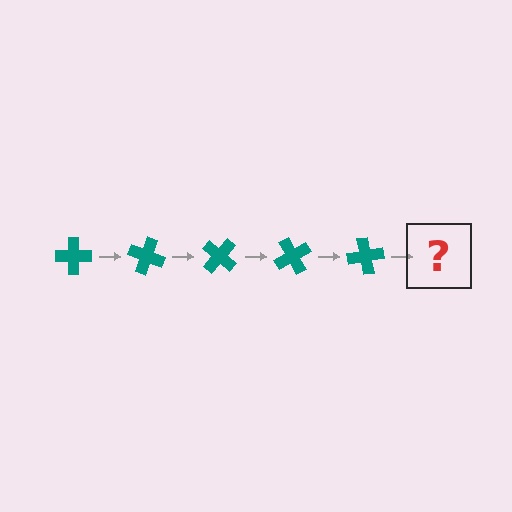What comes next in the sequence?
The next element should be a teal cross rotated 100 degrees.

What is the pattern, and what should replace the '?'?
The pattern is that the cross rotates 20 degrees each step. The '?' should be a teal cross rotated 100 degrees.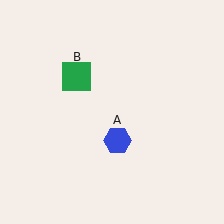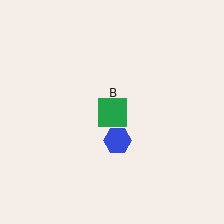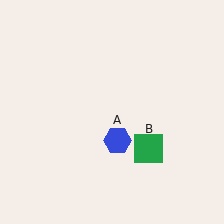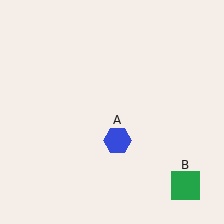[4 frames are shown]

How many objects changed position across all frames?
1 object changed position: green square (object B).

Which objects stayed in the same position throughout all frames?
Blue hexagon (object A) remained stationary.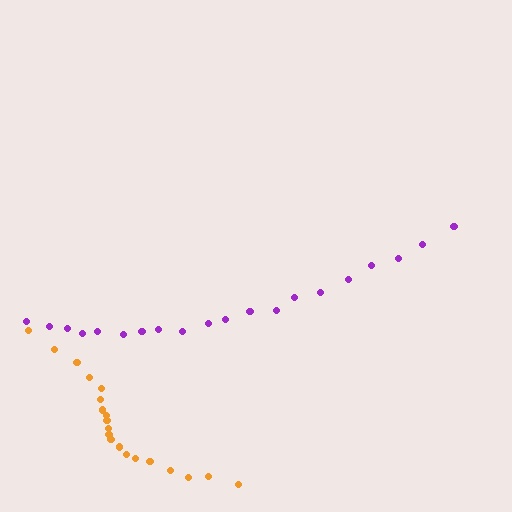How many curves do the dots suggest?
There are 2 distinct paths.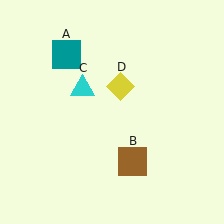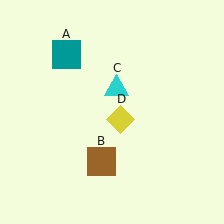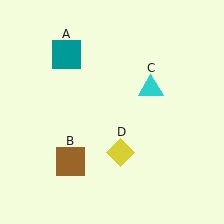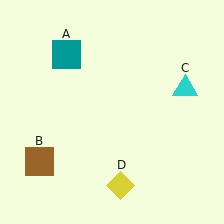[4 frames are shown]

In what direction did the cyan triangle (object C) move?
The cyan triangle (object C) moved right.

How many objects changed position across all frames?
3 objects changed position: brown square (object B), cyan triangle (object C), yellow diamond (object D).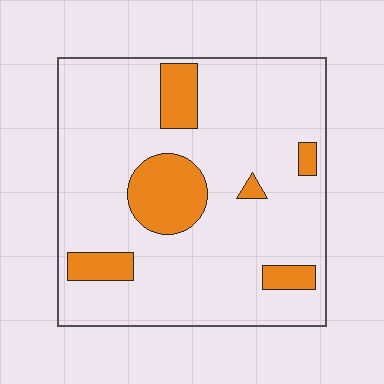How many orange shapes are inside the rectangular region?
6.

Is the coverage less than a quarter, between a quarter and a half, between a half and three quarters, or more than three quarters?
Less than a quarter.